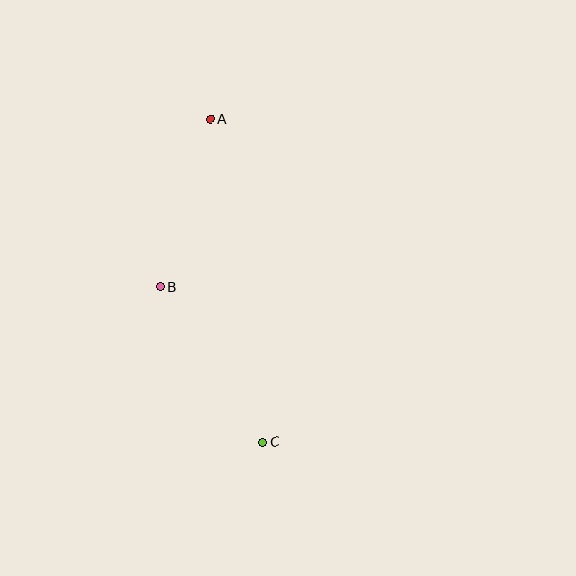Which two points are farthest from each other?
Points A and C are farthest from each other.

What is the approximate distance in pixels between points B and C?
The distance between B and C is approximately 186 pixels.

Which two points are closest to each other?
Points A and B are closest to each other.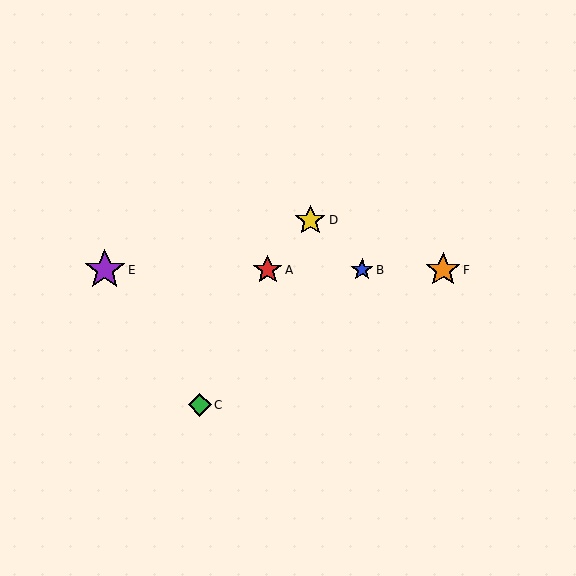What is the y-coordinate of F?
Object F is at y≈270.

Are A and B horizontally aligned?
Yes, both are at y≈270.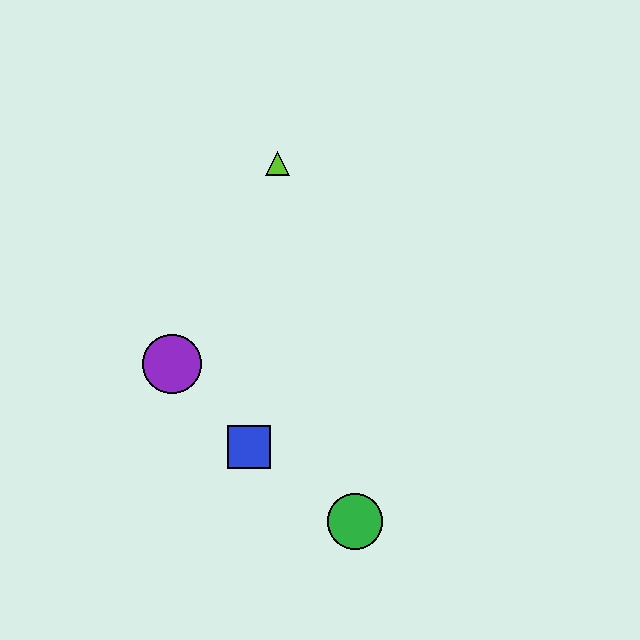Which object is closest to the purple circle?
The blue square is closest to the purple circle.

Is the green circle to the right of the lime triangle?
Yes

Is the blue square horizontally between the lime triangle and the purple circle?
Yes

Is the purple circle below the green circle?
No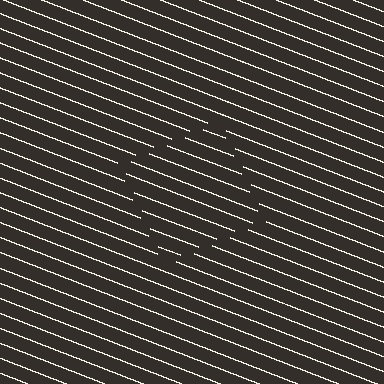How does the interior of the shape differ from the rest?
The interior of the shape contains the same grating, shifted by half a period — the contour is defined by the phase discontinuity where line-ends from the inner and outer gratings abut.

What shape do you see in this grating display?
An illusory square. The interior of the shape contains the same grating, shifted by half a period — the contour is defined by the phase discontinuity where line-ends from the inner and outer gratings abut.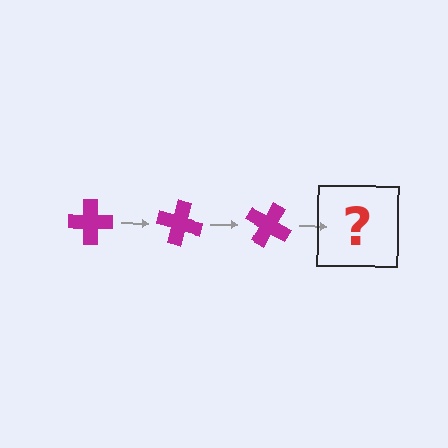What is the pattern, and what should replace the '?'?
The pattern is that the cross rotates 15 degrees each step. The '?' should be a magenta cross rotated 45 degrees.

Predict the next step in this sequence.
The next step is a magenta cross rotated 45 degrees.